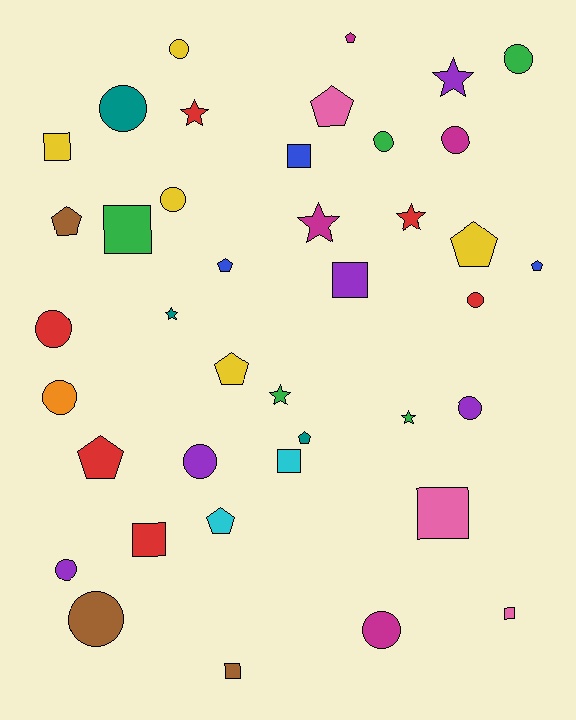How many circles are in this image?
There are 14 circles.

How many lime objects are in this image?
There are no lime objects.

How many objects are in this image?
There are 40 objects.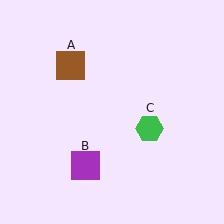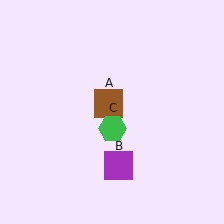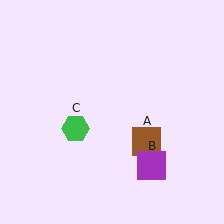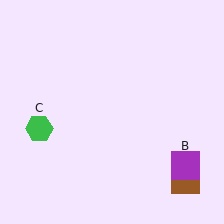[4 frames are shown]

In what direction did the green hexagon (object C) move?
The green hexagon (object C) moved left.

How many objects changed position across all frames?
3 objects changed position: brown square (object A), purple square (object B), green hexagon (object C).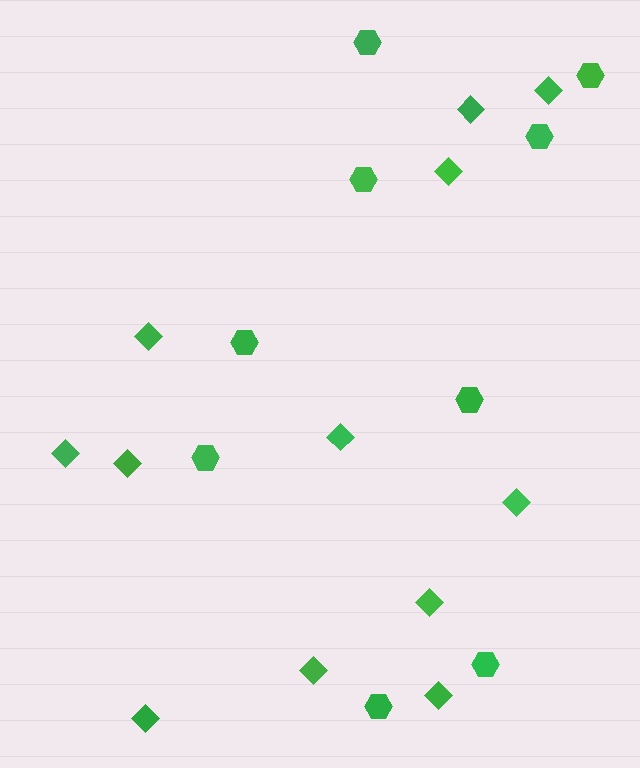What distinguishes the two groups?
There are 2 groups: one group of hexagons (9) and one group of diamonds (12).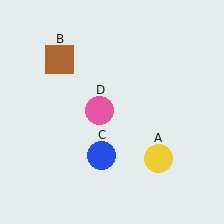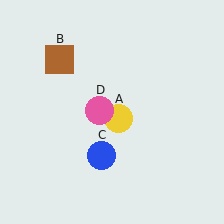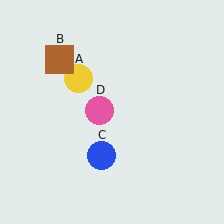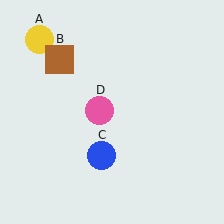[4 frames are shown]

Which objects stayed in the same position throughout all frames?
Brown square (object B) and blue circle (object C) and pink circle (object D) remained stationary.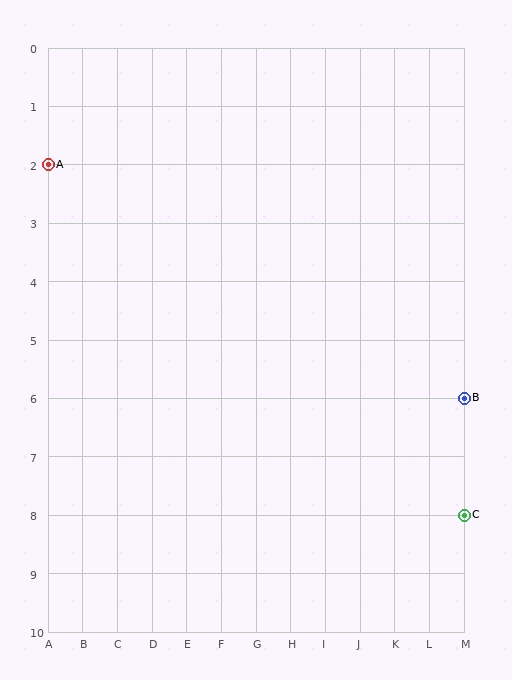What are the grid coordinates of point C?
Point C is at grid coordinates (M, 8).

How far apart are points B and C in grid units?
Points B and C are 2 rows apart.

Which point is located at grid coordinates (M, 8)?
Point C is at (M, 8).